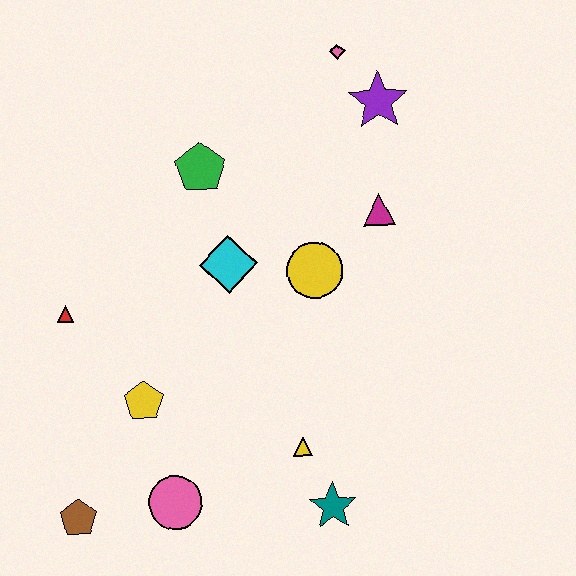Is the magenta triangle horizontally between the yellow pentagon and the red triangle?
No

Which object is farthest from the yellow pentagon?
The pink diamond is farthest from the yellow pentagon.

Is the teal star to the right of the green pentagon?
Yes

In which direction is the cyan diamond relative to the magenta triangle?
The cyan diamond is to the left of the magenta triangle.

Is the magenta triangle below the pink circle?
No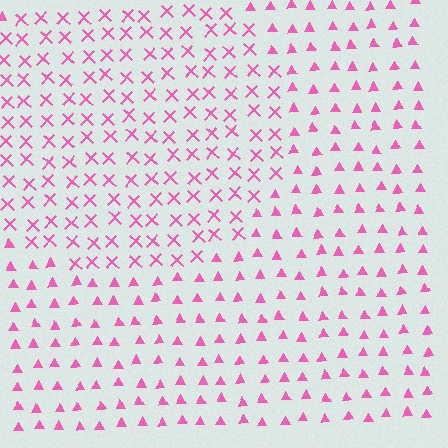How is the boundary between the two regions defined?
The boundary is defined by a change in element shape: X marks inside vs. triangles outside. All elements share the same color and spacing.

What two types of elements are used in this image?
The image uses X marks inside the circle region and triangles outside it.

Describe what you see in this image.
The image is filled with small pink elements arranged in a uniform grid. A circle-shaped region contains X marks, while the surrounding area contains triangles. The boundary is defined purely by the change in element shape.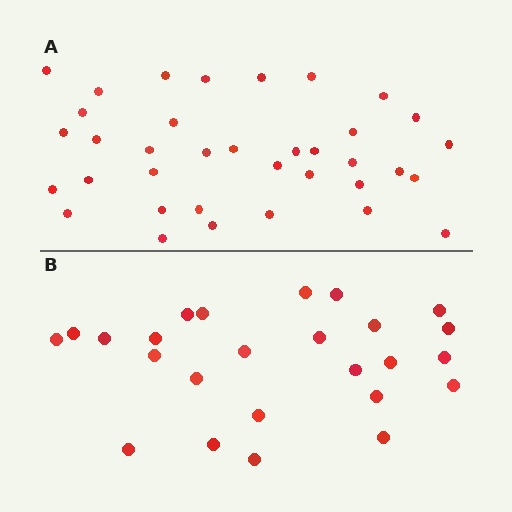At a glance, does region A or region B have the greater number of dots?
Region A (the top region) has more dots.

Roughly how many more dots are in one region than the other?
Region A has roughly 12 or so more dots than region B.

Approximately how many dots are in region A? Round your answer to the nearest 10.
About 40 dots. (The exact count is 36, which rounds to 40.)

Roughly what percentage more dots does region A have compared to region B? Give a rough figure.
About 45% more.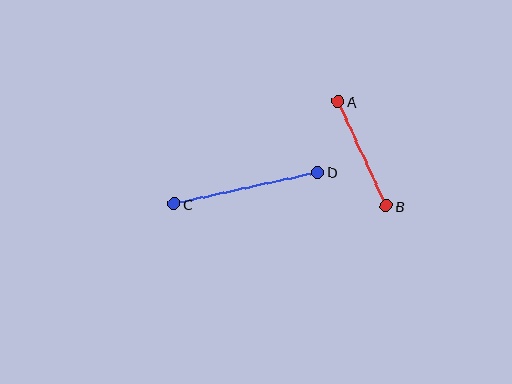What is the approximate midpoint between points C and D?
The midpoint is at approximately (246, 188) pixels.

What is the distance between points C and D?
The distance is approximately 147 pixels.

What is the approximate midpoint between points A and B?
The midpoint is at approximately (362, 154) pixels.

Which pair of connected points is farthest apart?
Points C and D are farthest apart.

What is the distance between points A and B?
The distance is approximately 115 pixels.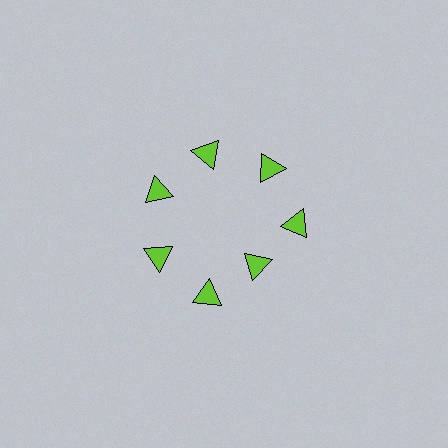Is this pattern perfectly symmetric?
No. The 7 lime triangles are arranged in a ring, but one element near the 5 o'clock position is pulled inward toward the center, breaking the 7-fold rotational symmetry.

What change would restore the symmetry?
The symmetry would be restored by moving it outward, back onto the ring so that all 7 triangles sit at equal angles and equal distance from the center.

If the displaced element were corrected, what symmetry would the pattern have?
It would have 7-fold rotational symmetry — the pattern would map onto itself every 51 degrees.